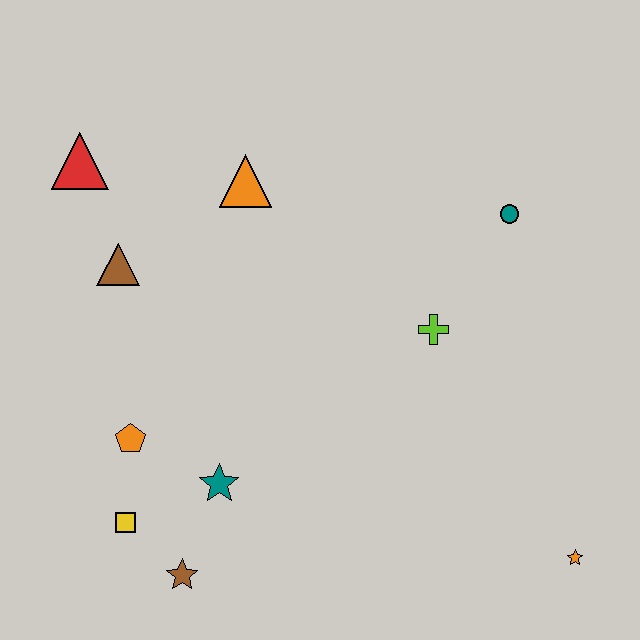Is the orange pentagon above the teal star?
Yes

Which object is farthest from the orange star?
The red triangle is farthest from the orange star.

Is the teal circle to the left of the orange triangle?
No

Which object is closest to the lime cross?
The teal circle is closest to the lime cross.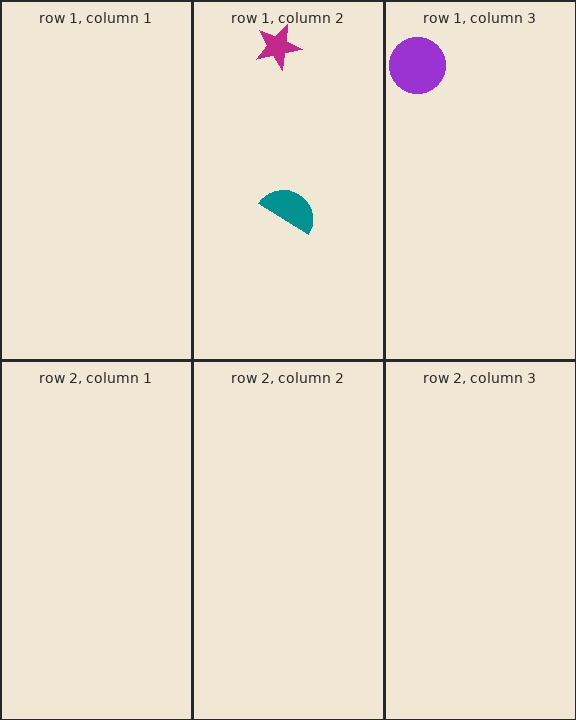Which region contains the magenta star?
The row 1, column 2 region.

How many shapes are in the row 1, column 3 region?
1.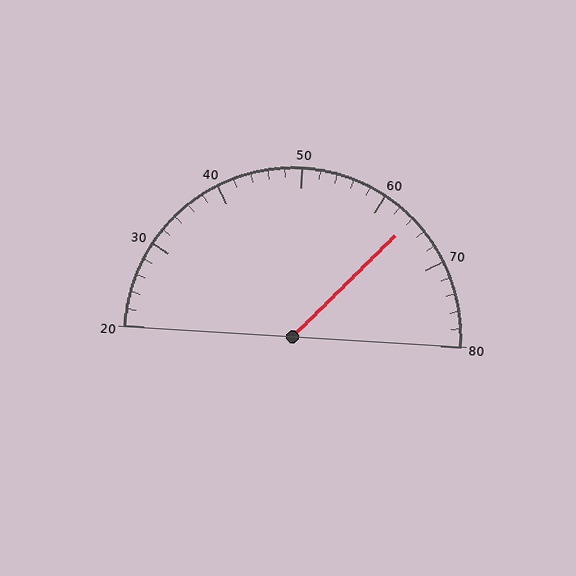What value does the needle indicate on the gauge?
The needle indicates approximately 64.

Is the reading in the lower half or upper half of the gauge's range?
The reading is in the upper half of the range (20 to 80).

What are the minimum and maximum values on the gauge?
The gauge ranges from 20 to 80.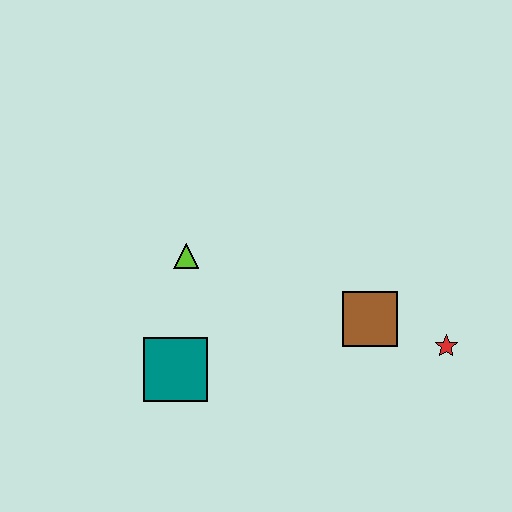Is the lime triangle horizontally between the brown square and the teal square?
Yes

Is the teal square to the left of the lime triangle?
Yes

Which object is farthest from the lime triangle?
The red star is farthest from the lime triangle.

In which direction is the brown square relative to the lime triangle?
The brown square is to the right of the lime triangle.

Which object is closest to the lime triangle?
The teal square is closest to the lime triangle.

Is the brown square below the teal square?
No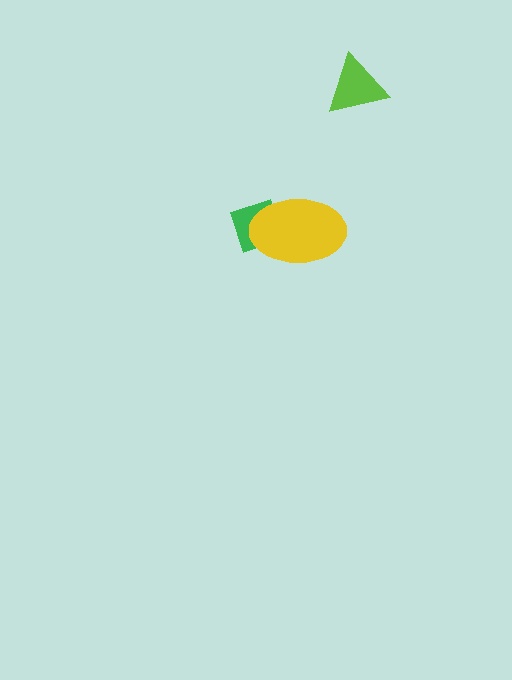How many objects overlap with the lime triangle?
0 objects overlap with the lime triangle.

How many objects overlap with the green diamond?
1 object overlaps with the green diamond.